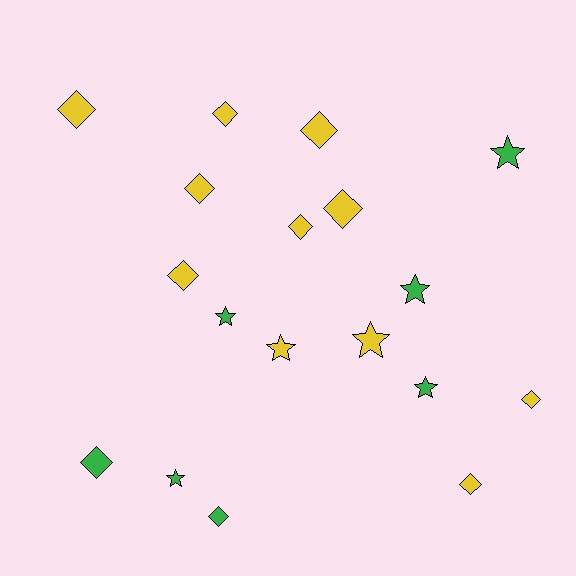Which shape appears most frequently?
Diamond, with 11 objects.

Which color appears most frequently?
Yellow, with 11 objects.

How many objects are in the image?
There are 18 objects.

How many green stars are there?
There are 5 green stars.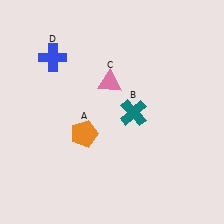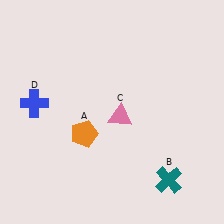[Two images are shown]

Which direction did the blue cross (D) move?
The blue cross (D) moved down.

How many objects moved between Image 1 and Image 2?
3 objects moved between the two images.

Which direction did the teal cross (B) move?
The teal cross (B) moved down.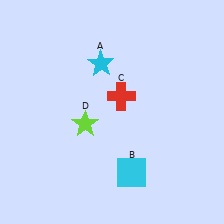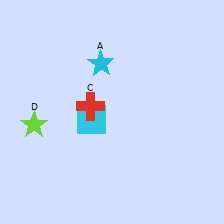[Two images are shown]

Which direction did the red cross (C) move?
The red cross (C) moved left.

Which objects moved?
The objects that moved are: the cyan square (B), the red cross (C), the lime star (D).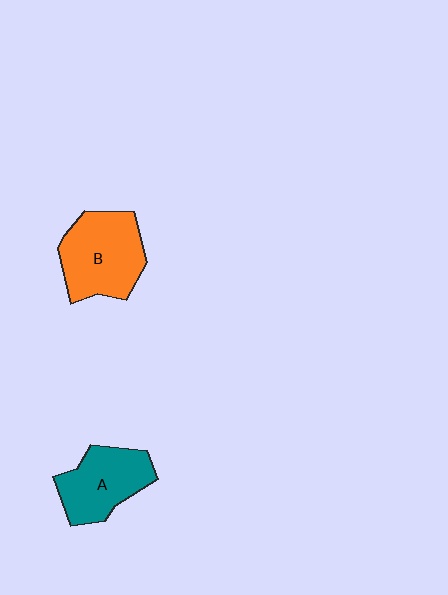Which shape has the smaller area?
Shape A (teal).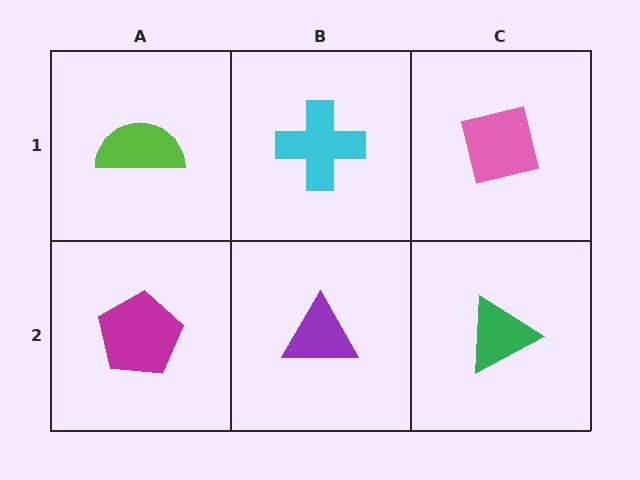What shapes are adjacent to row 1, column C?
A green triangle (row 2, column C), a cyan cross (row 1, column B).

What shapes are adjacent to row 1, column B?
A purple triangle (row 2, column B), a lime semicircle (row 1, column A), a pink square (row 1, column C).